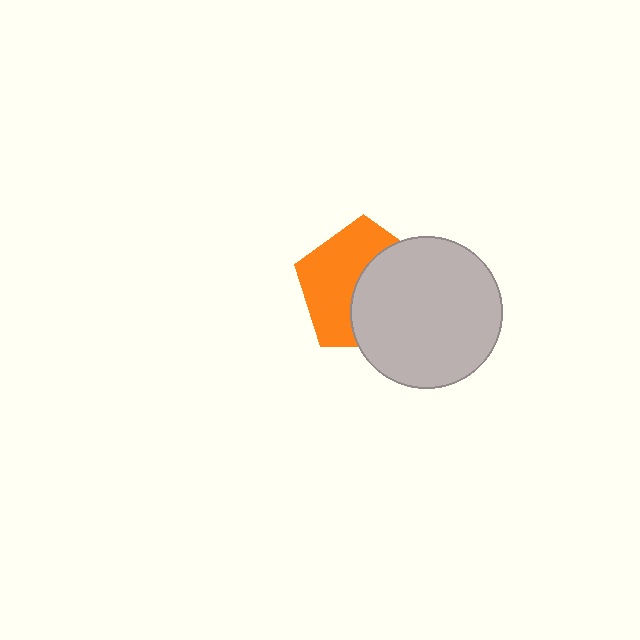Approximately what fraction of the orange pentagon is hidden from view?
Roughly 49% of the orange pentagon is hidden behind the light gray circle.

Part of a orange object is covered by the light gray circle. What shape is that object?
It is a pentagon.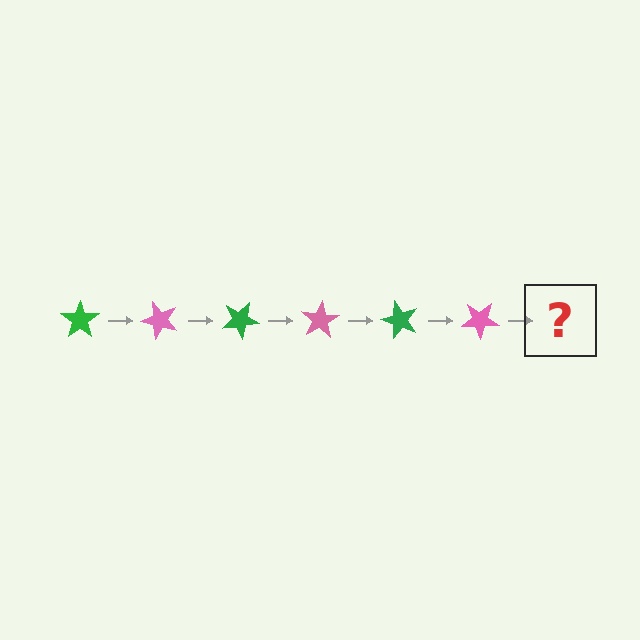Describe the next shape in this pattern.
It should be a green star, rotated 300 degrees from the start.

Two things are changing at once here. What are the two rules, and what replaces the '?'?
The two rules are that it rotates 50 degrees each step and the color cycles through green and pink. The '?' should be a green star, rotated 300 degrees from the start.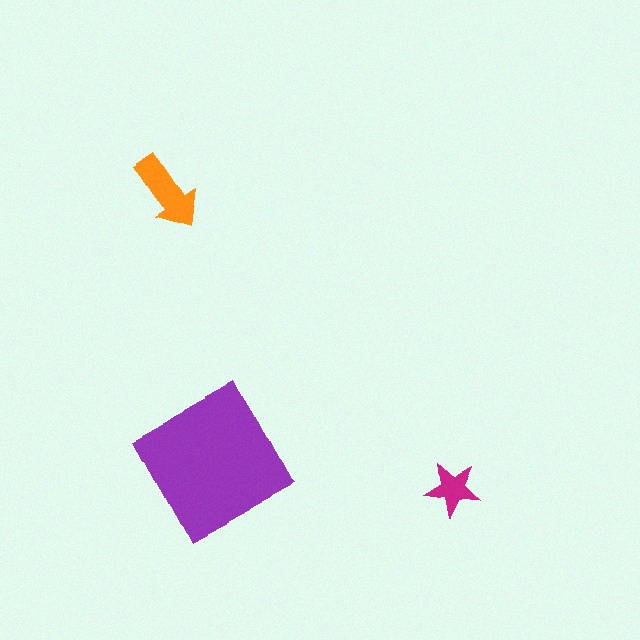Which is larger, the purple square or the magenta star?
The purple square.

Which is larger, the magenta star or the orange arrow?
The orange arrow.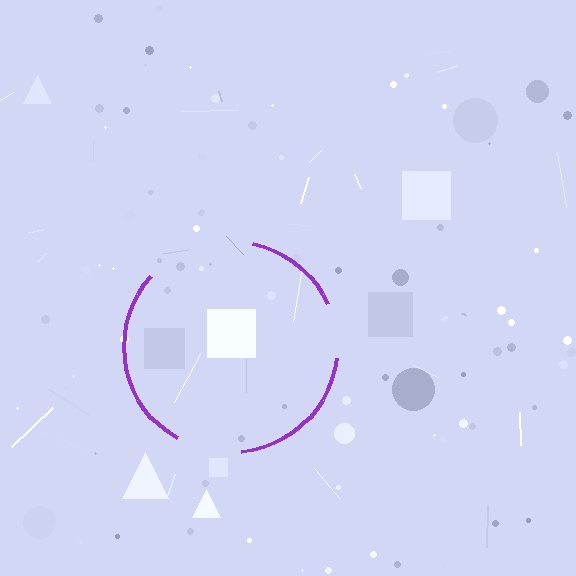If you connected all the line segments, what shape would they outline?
They would outline a circle.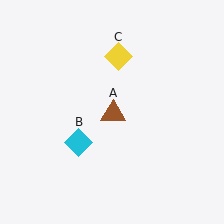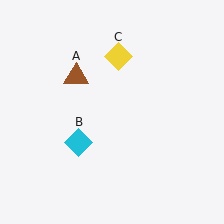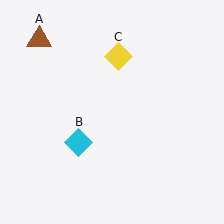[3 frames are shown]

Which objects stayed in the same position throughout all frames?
Cyan diamond (object B) and yellow diamond (object C) remained stationary.